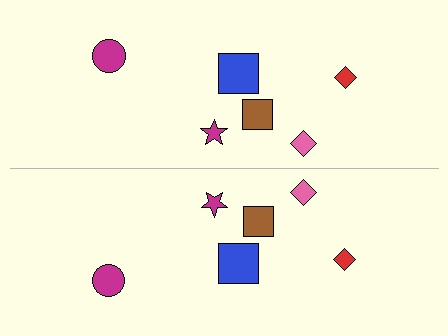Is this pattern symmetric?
Yes, this pattern has bilateral (reflection) symmetry.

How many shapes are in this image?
There are 12 shapes in this image.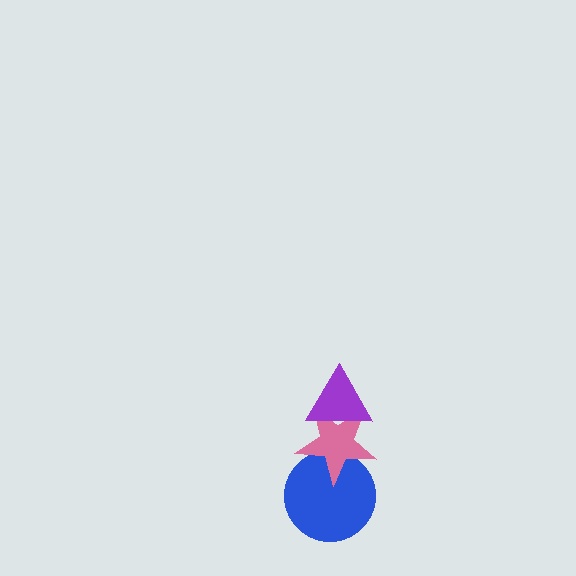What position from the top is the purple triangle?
The purple triangle is 1st from the top.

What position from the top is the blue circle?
The blue circle is 3rd from the top.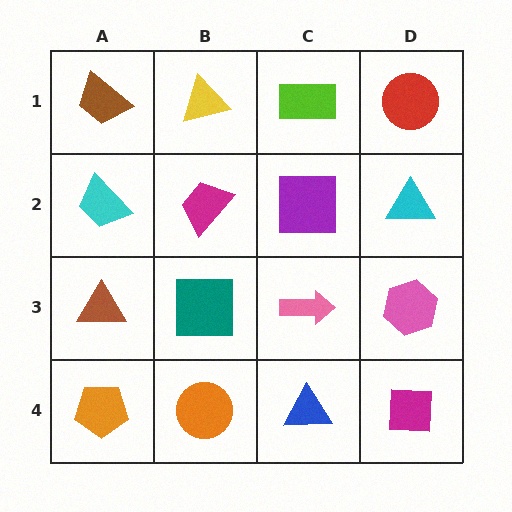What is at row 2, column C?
A purple square.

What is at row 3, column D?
A pink hexagon.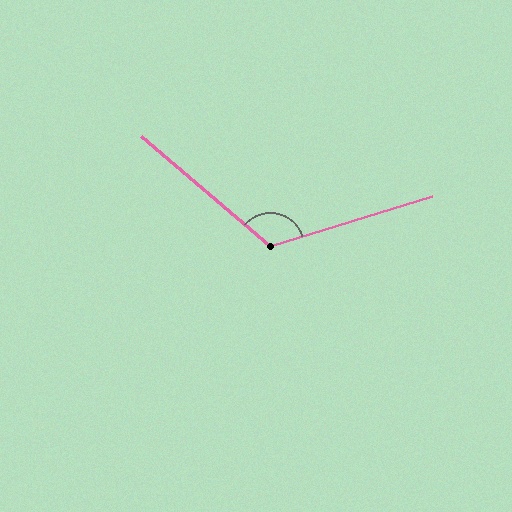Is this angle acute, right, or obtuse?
It is obtuse.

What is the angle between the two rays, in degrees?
Approximately 122 degrees.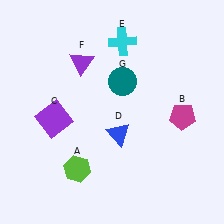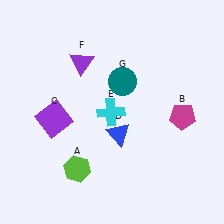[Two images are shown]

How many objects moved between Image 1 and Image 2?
1 object moved between the two images.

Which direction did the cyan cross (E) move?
The cyan cross (E) moved down.